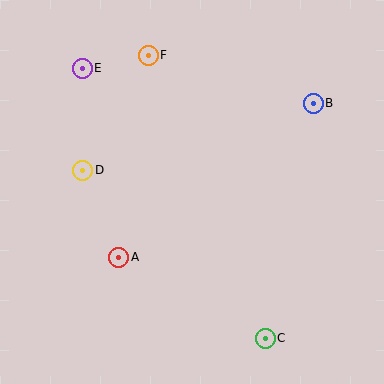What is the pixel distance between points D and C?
The distance between D and C is 248 pixels.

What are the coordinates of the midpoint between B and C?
The midpoint between B and C is at (289, 221).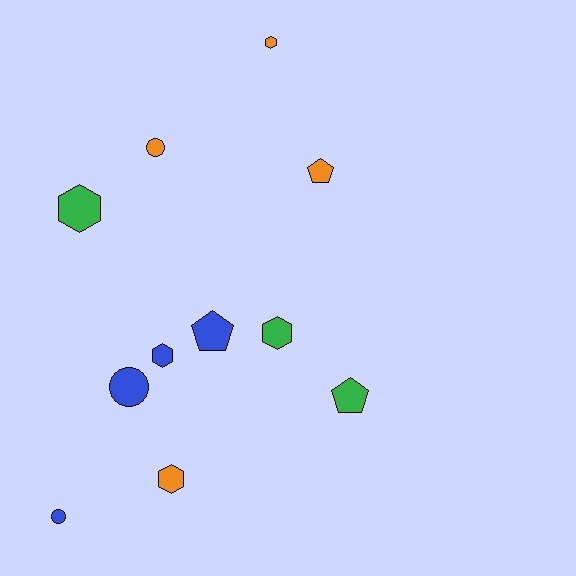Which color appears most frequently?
Blue, with 4 objects.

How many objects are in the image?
There are 11 objects.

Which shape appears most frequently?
Hexagon, with 5 objects.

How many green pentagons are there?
There is 1 green pentagon.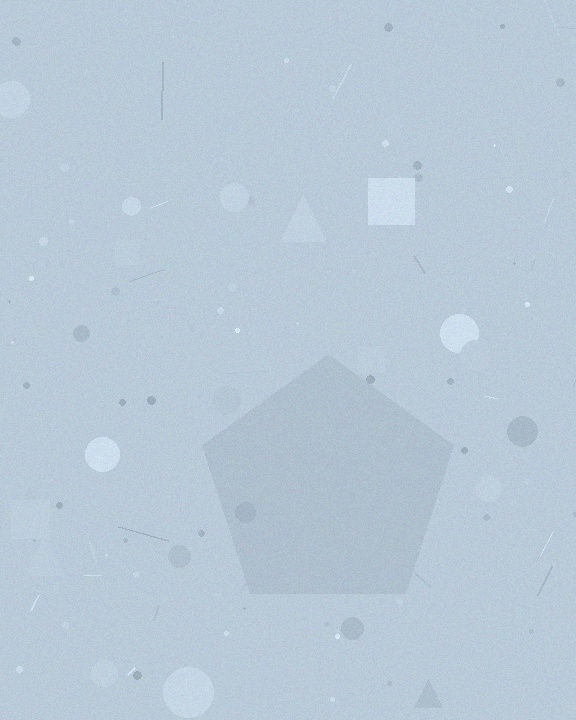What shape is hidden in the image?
A pentagon is hidden in the image.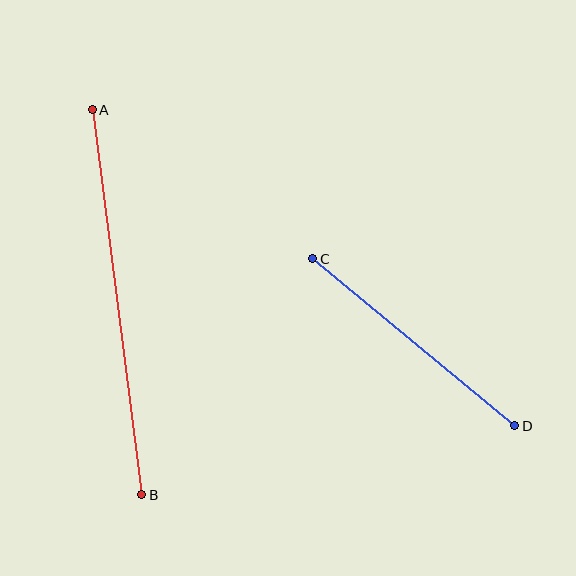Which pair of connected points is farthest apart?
Points A and B are farthest apart.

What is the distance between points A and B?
The distance is approximately 388 pixels.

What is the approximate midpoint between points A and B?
The midpoint is at approximately (117, 302) pixels.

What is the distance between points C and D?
The distance is approximately 262 pixels.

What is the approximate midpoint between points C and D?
The midpoint is at approximately (414, 342) pixels.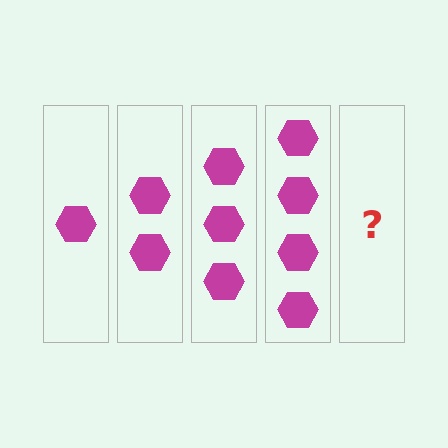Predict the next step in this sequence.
The next step is 5 hexagons.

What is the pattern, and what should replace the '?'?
The pattern is that each step adds one more hexagon. The '?' should be 5 hexagons.